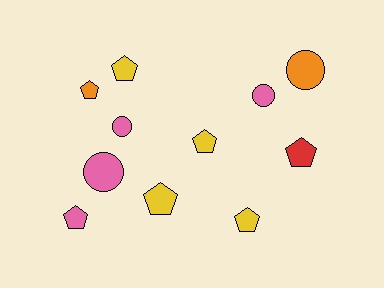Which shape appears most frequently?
Pentagon, with 7 objects.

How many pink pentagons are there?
There is 1 pink pentagon.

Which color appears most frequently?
Pink, with 4 objects.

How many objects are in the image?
There are 11 objects.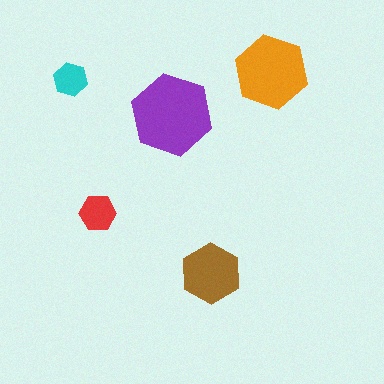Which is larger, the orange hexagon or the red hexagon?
The orange one.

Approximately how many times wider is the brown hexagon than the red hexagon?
About 1.5 times wider.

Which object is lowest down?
The brown hexagon is bottommost.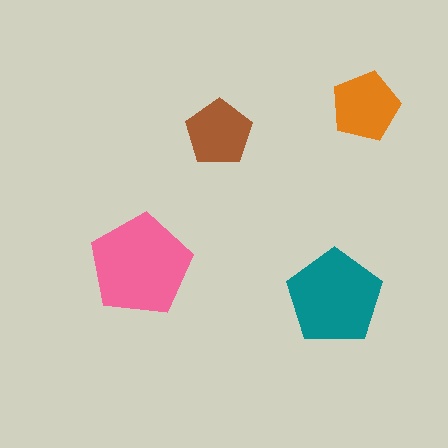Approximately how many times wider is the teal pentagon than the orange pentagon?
About 1.5 times wider.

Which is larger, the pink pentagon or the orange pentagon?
The pink one.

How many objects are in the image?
There are 4 objects in the image.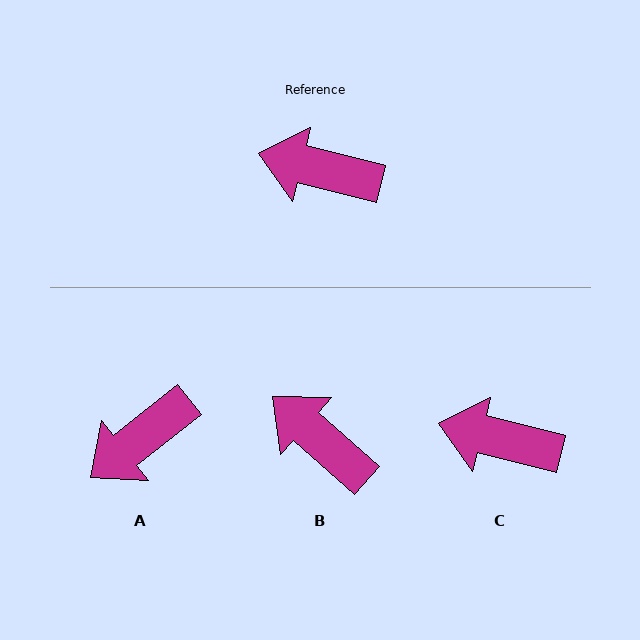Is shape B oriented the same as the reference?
No, it is off by about 28 degrees.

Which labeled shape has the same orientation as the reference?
C.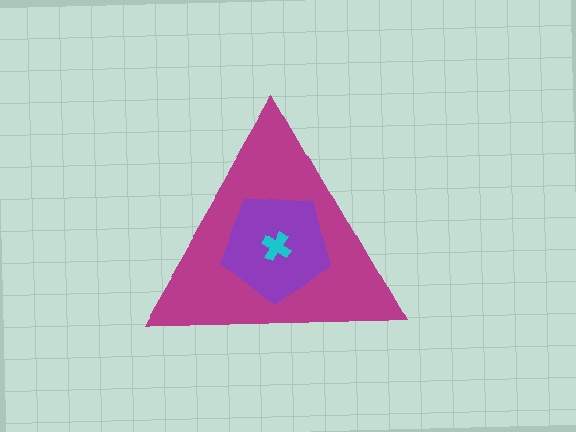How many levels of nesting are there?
3.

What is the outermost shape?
The magenta triangle.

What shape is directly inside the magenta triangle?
The purple pentagon.